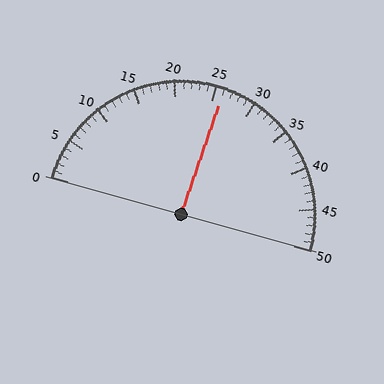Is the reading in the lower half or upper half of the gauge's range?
The reading is in the upper half of the range (0 to 50).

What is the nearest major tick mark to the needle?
The nearest major tick mark is 25.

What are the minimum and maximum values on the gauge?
The gauge ranges from 0 to 50.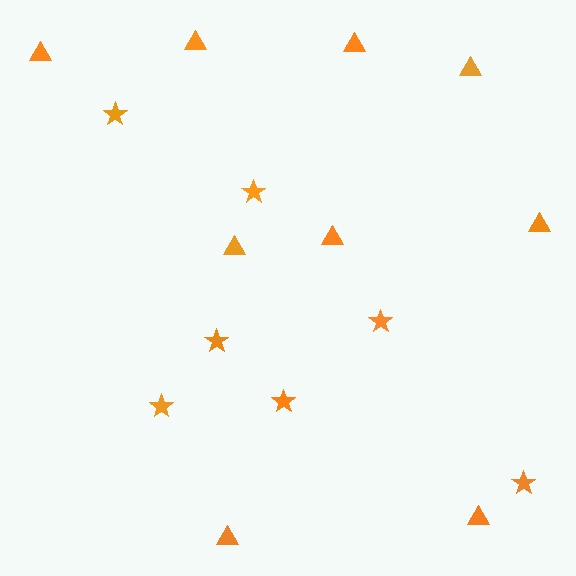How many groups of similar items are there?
There are 2 groups: one group of triangles (9) and one group of stars (7).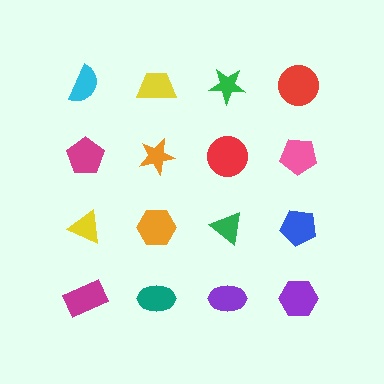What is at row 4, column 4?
A purple hexagon.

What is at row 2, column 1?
A magenta pentagon.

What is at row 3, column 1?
A yellow triangle.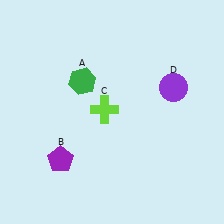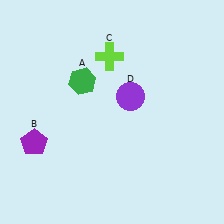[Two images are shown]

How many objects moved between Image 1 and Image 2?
3 objects moved between the two images.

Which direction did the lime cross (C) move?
The lime cross (C) moved up.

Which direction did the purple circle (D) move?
The purple circle (D) moved left.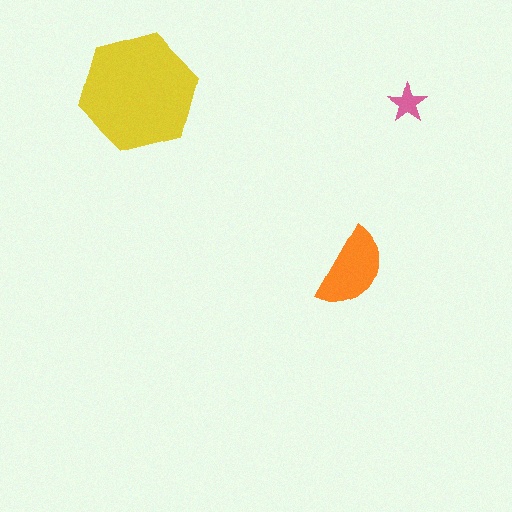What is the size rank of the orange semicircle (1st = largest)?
2nd.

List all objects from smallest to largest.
The pink star, the orange semicircle, the yellow hexagon.